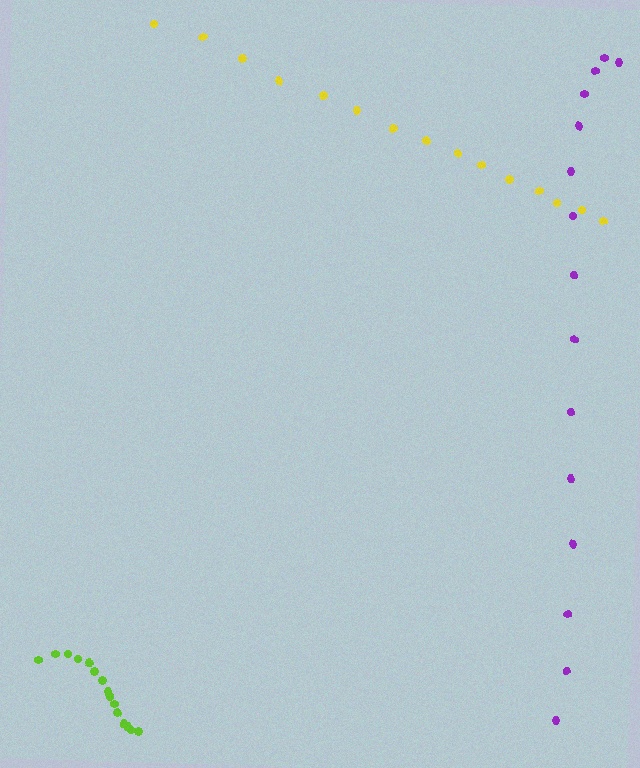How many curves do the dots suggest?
There are 3 distinct paths.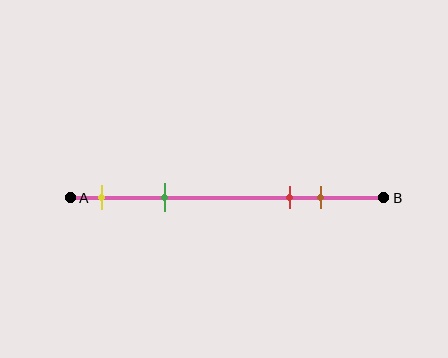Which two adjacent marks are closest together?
The red and brown marks are the closest adjacent pair.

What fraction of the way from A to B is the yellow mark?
The yellow mark is approximately 10% (0.1) of the way from A to B.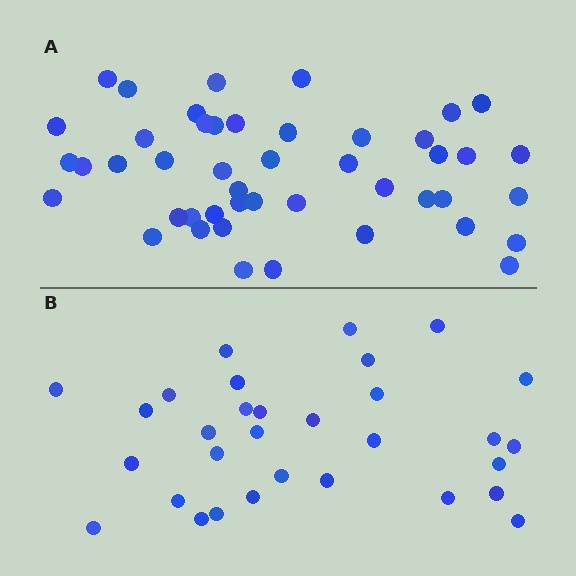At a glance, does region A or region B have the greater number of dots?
Region A (the top region) has more dots.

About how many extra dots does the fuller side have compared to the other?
Region A has approximately 15 more dots than region B.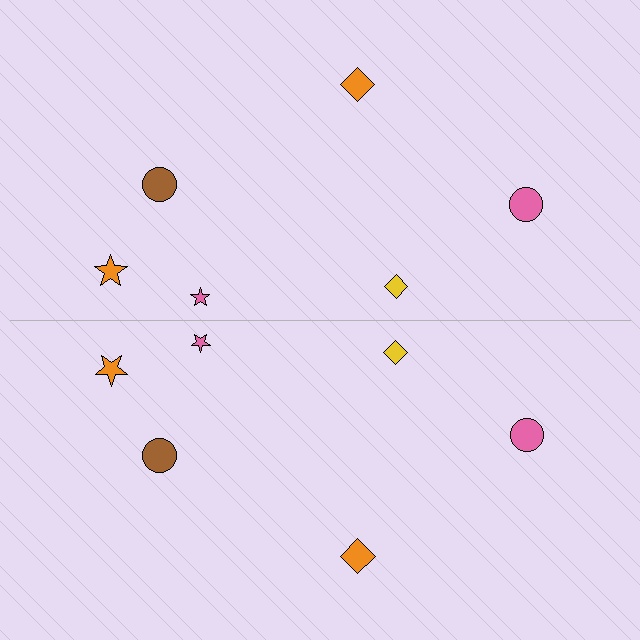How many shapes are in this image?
There are 12 shapes in this image.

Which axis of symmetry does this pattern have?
The pattern has a horizontal axis of symmetry running through the center of the image.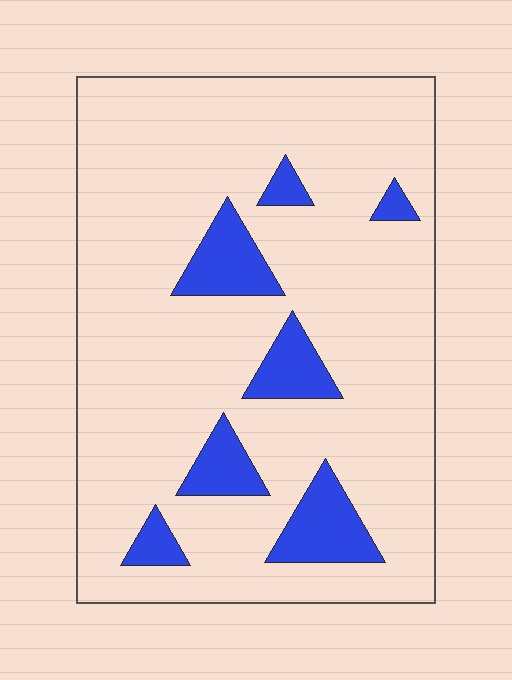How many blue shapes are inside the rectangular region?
7.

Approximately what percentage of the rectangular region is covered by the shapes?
Approximately 15%.